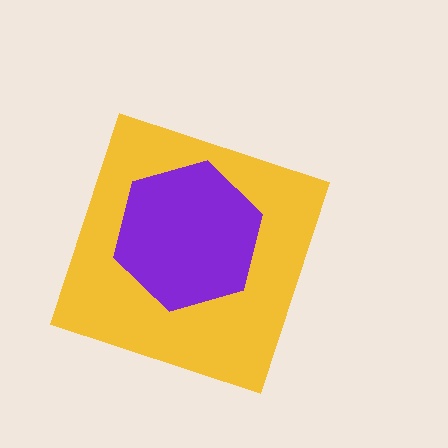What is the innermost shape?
The purple hexagon.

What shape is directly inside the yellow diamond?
The purple hexagon.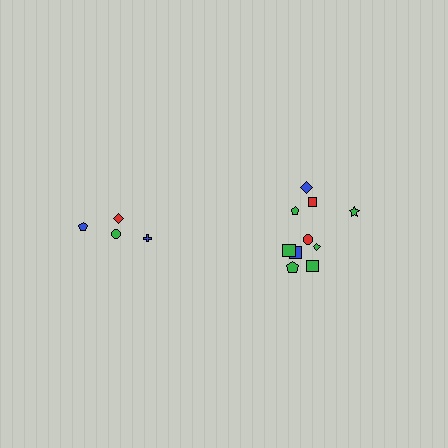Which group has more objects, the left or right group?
The right group.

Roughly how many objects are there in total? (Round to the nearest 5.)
Roughly 15 objects in total.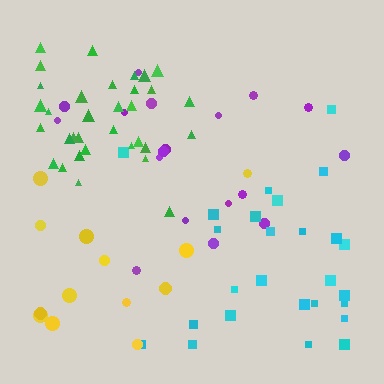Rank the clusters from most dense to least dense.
green, cyan, purple, yellow.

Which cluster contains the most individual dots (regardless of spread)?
Green (33).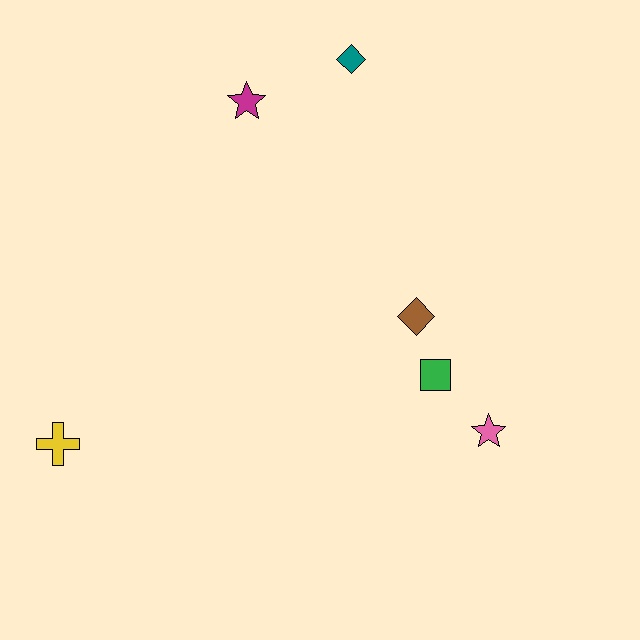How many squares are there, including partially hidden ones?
There is 1 square.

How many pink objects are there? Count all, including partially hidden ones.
There is 1 pink object.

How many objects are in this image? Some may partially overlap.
There are 6 objects.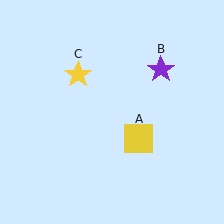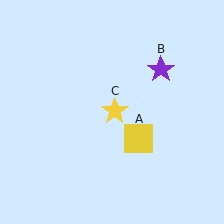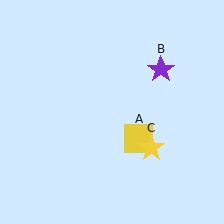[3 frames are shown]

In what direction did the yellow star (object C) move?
The yellow star (object C) moved down and to the right.